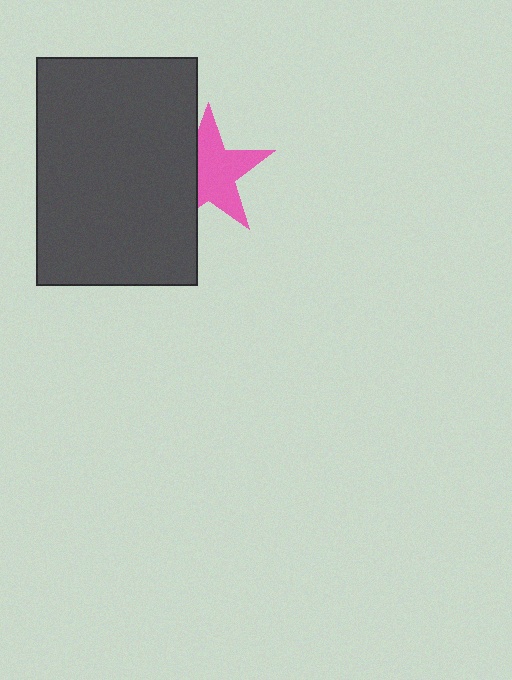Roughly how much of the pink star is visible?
Most of it is visible (roughly 65%).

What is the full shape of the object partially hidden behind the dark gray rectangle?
The partially hidden object is a pink star.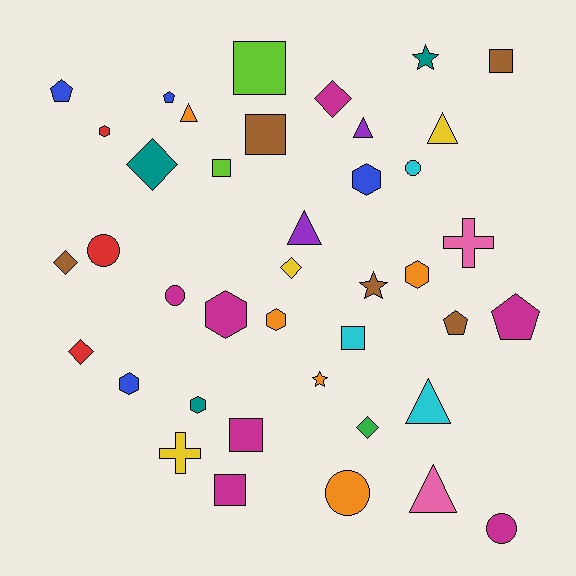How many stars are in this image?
There are 3 stars.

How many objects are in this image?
There are 40 objects.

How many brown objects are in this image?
There are 5 brown objects.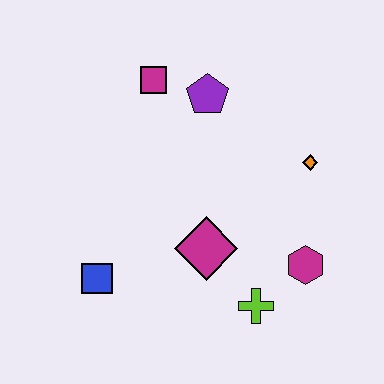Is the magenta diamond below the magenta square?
Yes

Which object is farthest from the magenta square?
The lime cross is farthest from the magenta square.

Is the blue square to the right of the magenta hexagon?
No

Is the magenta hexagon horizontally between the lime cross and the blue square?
No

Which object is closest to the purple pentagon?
The magenta square is closest to the purple pentagon.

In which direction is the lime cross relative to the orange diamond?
The lime cross is below the orange diamond.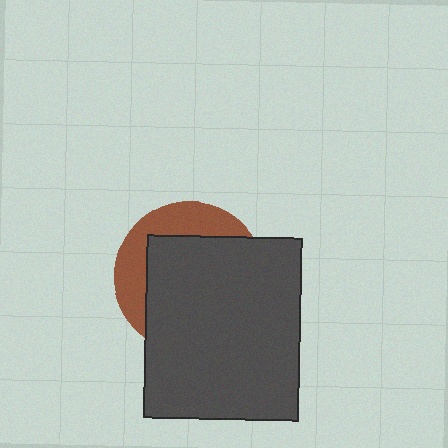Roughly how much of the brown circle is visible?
A small part of it is visible (roughly 31%).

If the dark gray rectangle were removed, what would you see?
You would see the complete brown circle.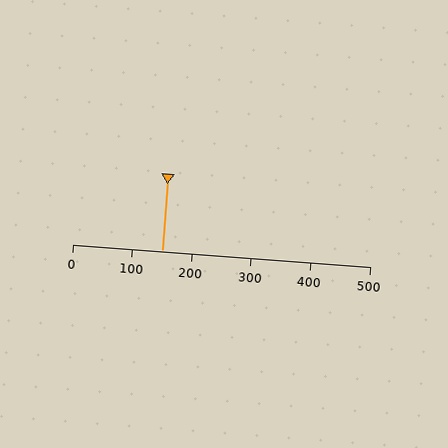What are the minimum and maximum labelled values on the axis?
The axis runs from 0 to 500.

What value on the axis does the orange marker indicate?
The marker indicates approximately 150.